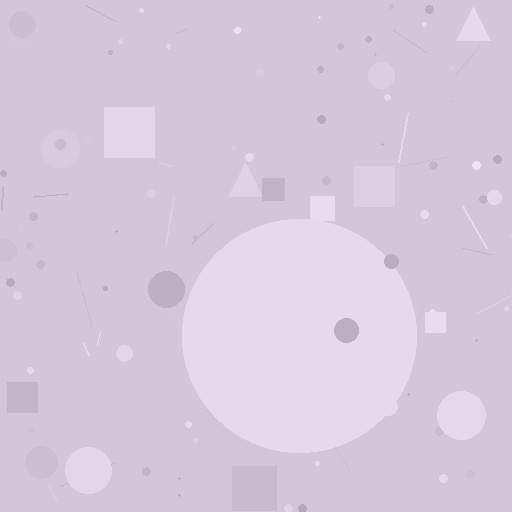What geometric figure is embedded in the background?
A circle is embedded in the background.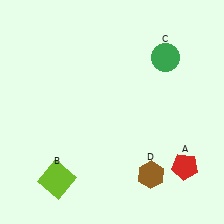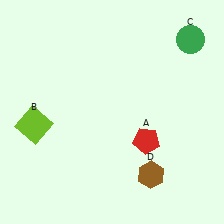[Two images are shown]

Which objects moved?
The objects that moved are: the red pentagon (A), the lime square (B), the green circle (C).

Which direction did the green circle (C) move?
The green circle (C) moved right.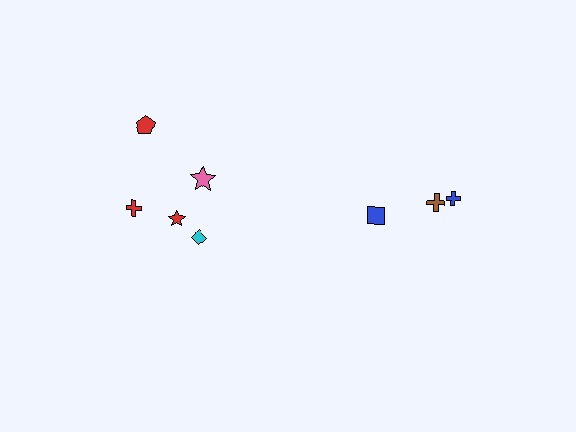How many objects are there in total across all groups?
There are 8 objects.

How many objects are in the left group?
There are 5 objects.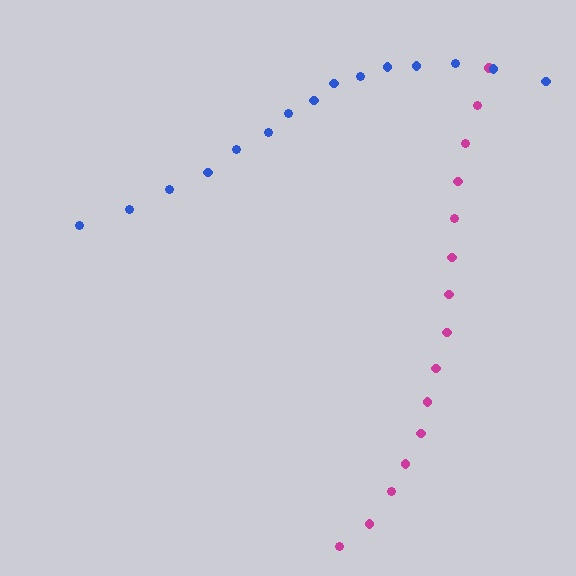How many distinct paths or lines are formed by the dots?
There are 2 distinct paths.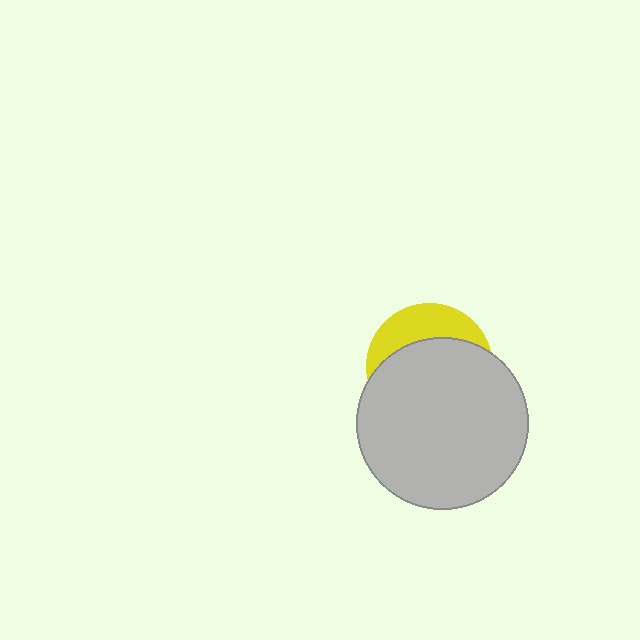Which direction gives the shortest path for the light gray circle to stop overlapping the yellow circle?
Moving down gives the shortest separation.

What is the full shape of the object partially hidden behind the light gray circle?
The partially hidden object is a yellow circle.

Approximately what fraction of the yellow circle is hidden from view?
Roughly 69% of the yellow circle is hidden behind the light gray circle.